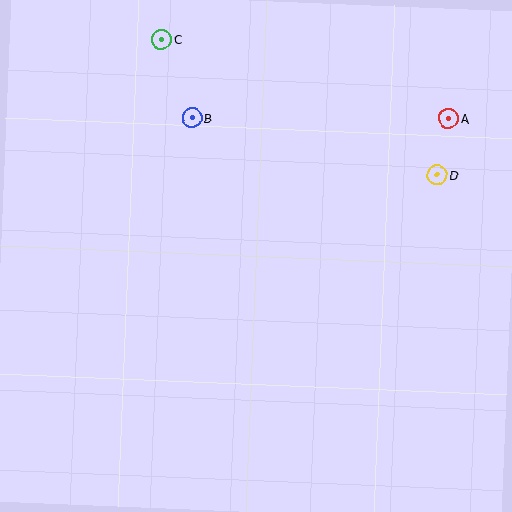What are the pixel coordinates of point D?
Point D is at (437, 175).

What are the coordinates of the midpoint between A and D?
The midpoint between A and D is at (443, 147).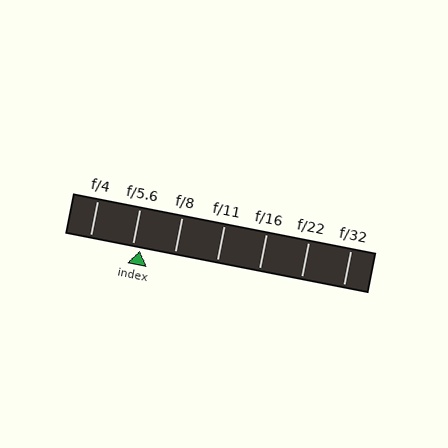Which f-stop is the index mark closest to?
The index mark is closest to f/5.6.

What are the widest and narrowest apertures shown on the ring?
The widest aperture shown is f/4 and the narrowest is f/32.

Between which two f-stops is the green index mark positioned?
The index mark is between f/5.6 and f/8.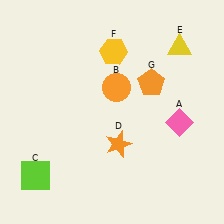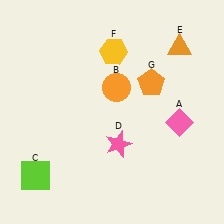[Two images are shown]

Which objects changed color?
D changed from orange to pink. E changed from yellow to orange.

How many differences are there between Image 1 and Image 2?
There are 2 differences between the two images.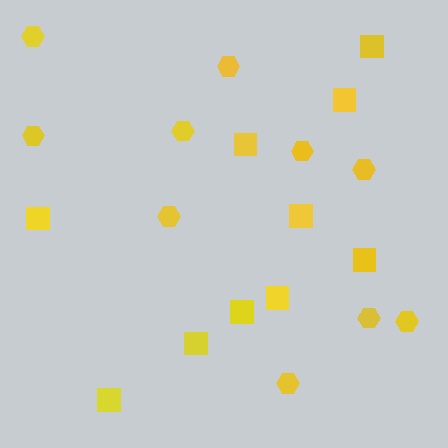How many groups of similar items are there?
There are 2 groups: one group of hexagons (10) and one group of squares (10).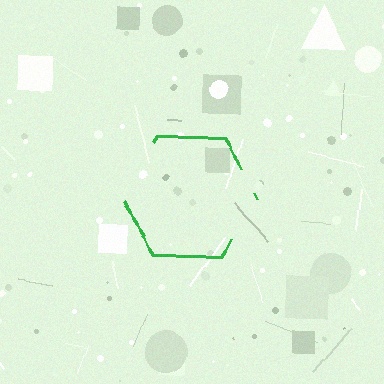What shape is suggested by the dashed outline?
The dashed outline suggests a hexagon.